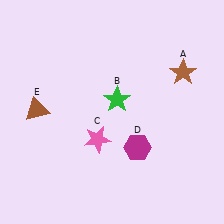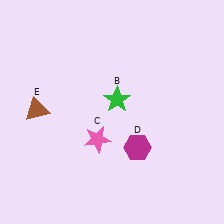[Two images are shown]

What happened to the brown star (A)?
The brown star (A) was removed in Image 2. It was in the top-right area of Image 1.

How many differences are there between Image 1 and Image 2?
There is 1 difference between the two images.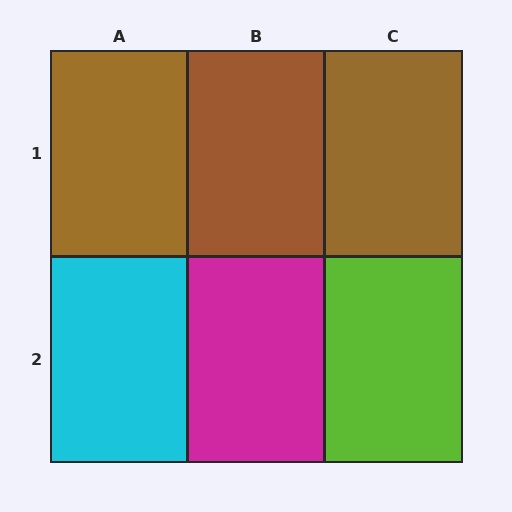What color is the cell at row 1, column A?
Brown.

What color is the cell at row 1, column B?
Brown.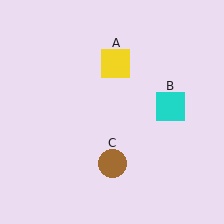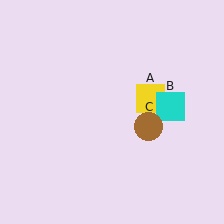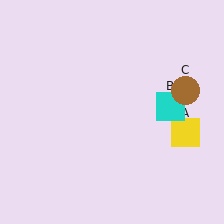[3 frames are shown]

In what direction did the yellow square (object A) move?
The yellow square (object A) moved down and to the right.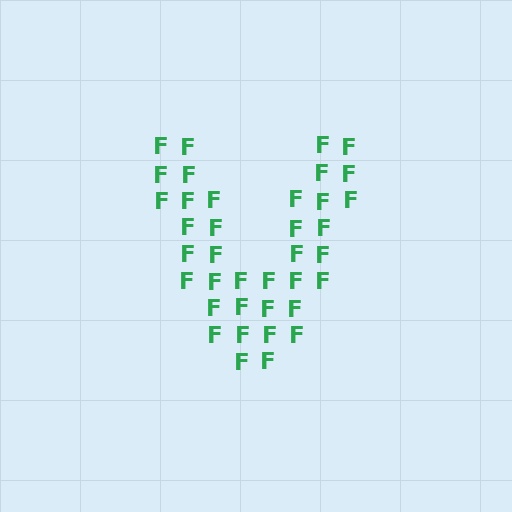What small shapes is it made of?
It is made of small letter F's.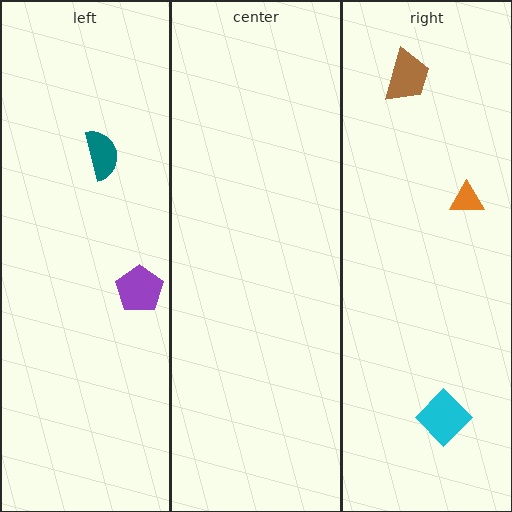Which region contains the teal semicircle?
The left region.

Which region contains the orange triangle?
The right region.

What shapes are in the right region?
The cyan diamond, the brown trapezoid, the orange triangle.